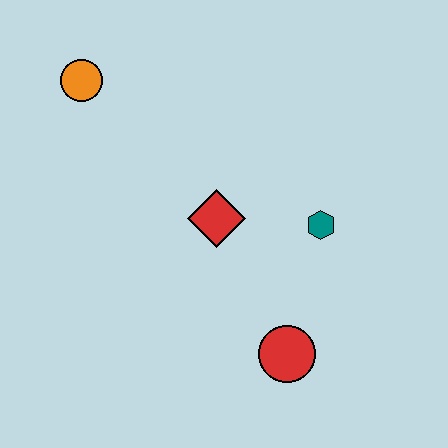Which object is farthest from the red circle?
The orange circle is farthest from the red circle.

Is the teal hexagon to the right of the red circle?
Yes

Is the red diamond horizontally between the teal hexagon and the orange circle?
Yes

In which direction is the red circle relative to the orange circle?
The red circle is below the orange circle.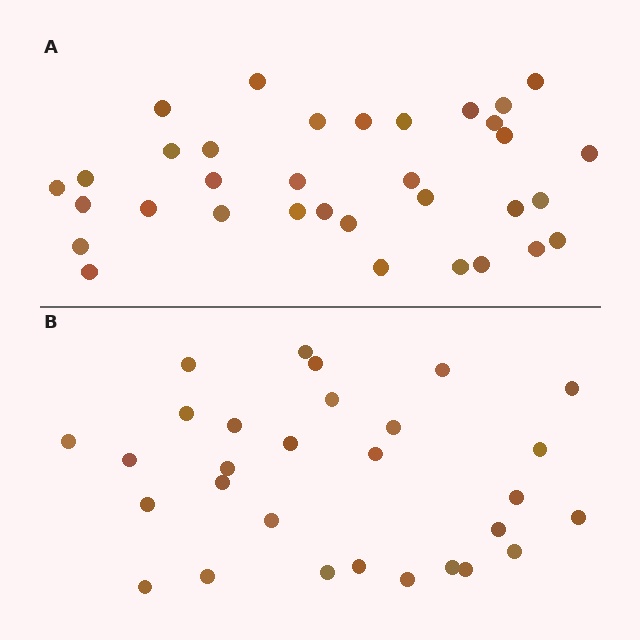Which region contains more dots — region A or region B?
Region A (the top region) has more dots.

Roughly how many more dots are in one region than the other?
Region A has about 5 more dots than region B.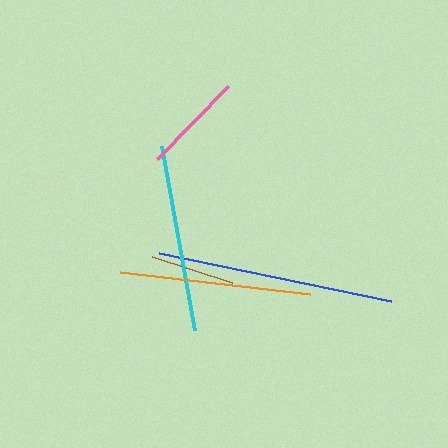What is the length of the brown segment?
The brown segment is approximately 83 pixels long.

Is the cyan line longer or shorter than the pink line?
The cyan line is longer than the pink line.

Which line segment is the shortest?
The brown line is the shortest at approximately 83 pixels.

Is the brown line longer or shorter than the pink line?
The pink line is longer than the brown line.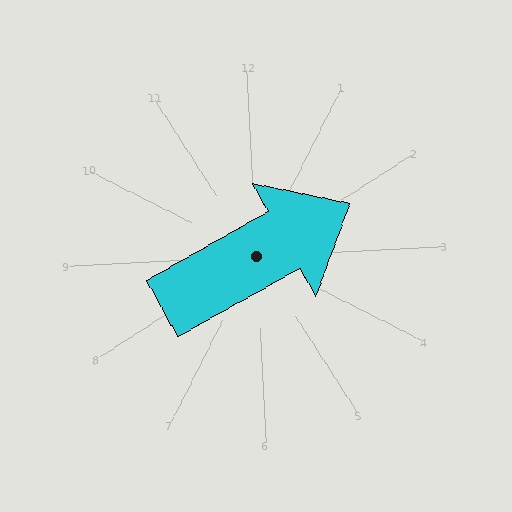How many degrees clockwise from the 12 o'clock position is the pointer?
Approximately 64 degrees.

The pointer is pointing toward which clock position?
Roughly 2 o'clock.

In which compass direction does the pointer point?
Northeast.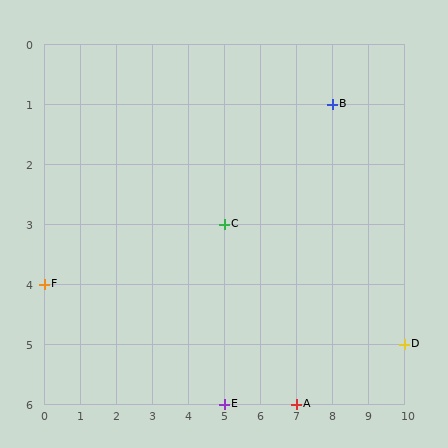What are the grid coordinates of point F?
Point F is at grid coordinates (0, 4).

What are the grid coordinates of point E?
Point E is at grid coordinates (5, 6).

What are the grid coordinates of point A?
Point A is at grid coordinates (7, 6).